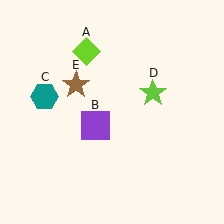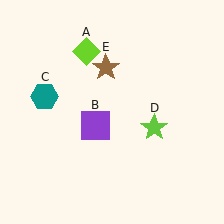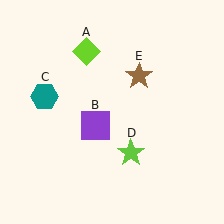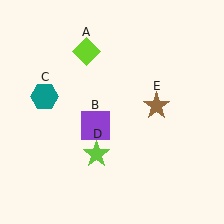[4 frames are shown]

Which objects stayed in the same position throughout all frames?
Lime diamond (object A) and purple square (object B) and teal hexagon (object C) remained stationary.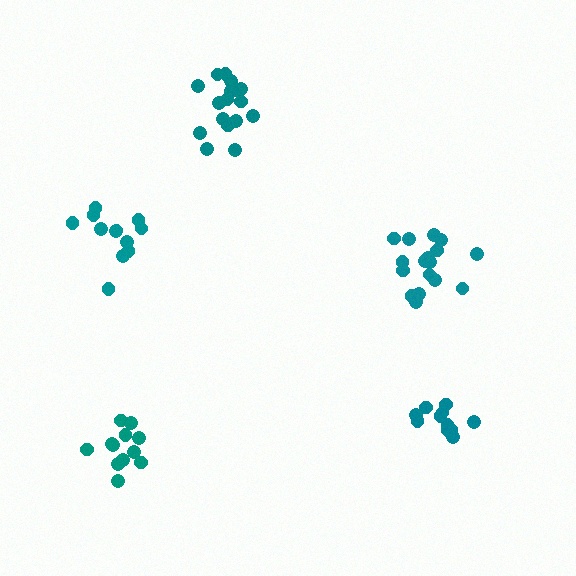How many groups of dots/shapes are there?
There are 5 groups.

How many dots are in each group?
Group 1: 17 dots, Group 2: 17 dots, Group 3: 12 dots, Group 4: 11 dots, Group 5: 13 dots (70 total).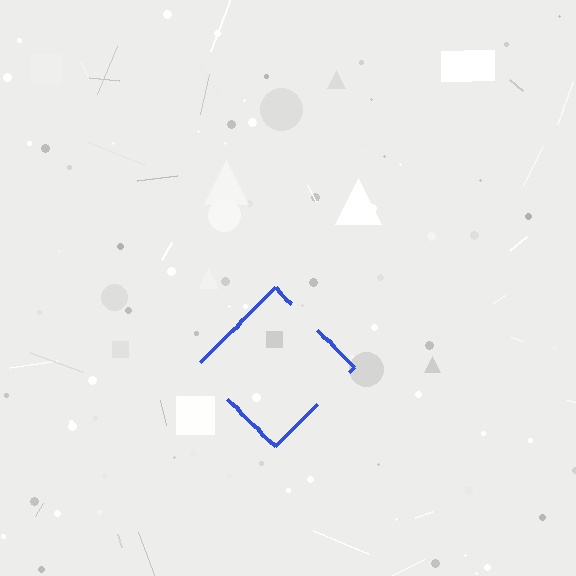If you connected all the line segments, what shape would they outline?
They would outline a diamond.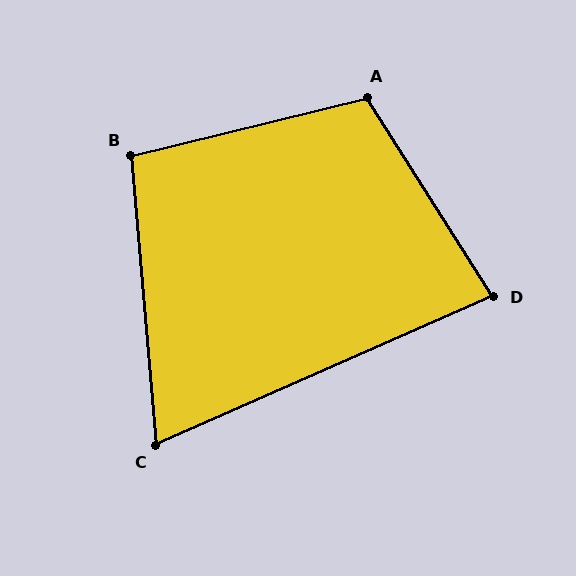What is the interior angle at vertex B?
Approximately 99 degrees (obtuse).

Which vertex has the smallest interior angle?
C, at approximately 71 degrees.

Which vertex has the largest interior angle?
A, at approximately 109 degrees.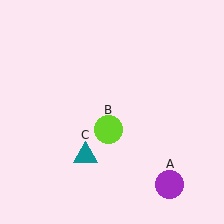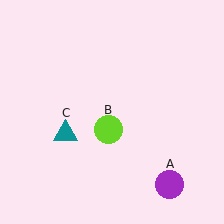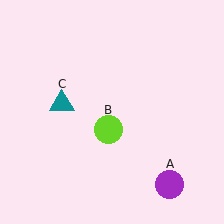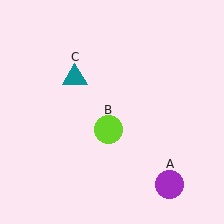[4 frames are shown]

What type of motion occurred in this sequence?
The teal triangle (object C) rotated clockwise around the center of the scene.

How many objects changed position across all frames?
1 object changed position: teal triangle (object C).